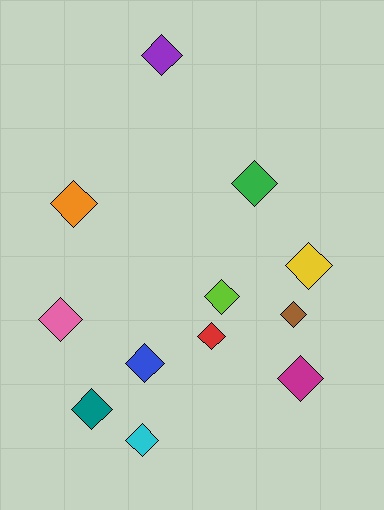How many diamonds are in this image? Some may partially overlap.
There are 12 diamonds.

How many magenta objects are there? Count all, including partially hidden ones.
There is 1 magenta object.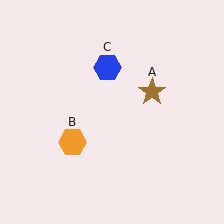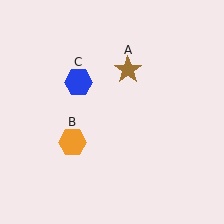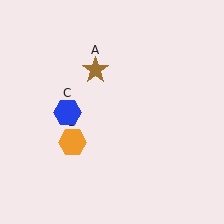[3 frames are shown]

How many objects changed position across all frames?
2 objects changed position: brown star (object A), blue hexagon (object C).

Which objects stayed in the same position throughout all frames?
Orange hexagon (object B) remained stationary.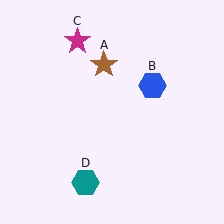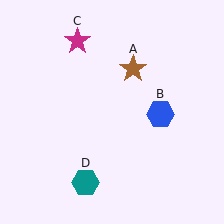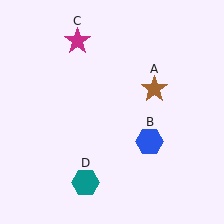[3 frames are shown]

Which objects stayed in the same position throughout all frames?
Magenta star (object C) and teal hexagon (object D) remained stationary.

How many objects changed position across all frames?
2 objects changed position: brown star (object A), blue hexagon (object B).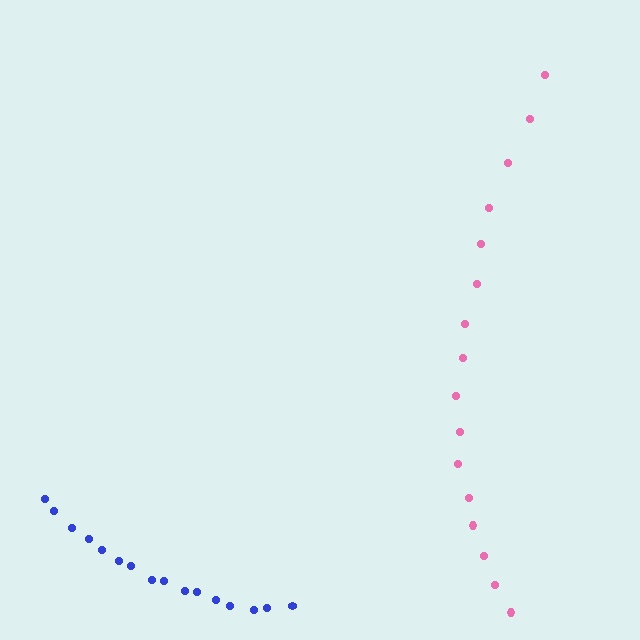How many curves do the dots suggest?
There are 2 distinct paths.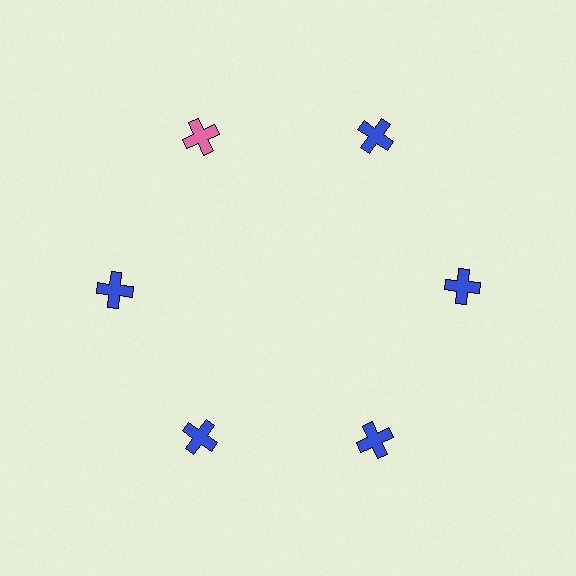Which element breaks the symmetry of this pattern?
The pink cross at roughly the 11 o'clock position breaks the symmetry. All other shapes are blue crosses.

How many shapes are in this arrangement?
There are 6 shapes arranged in a ring pattern.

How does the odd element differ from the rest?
It has a different color: pink instead of blue.